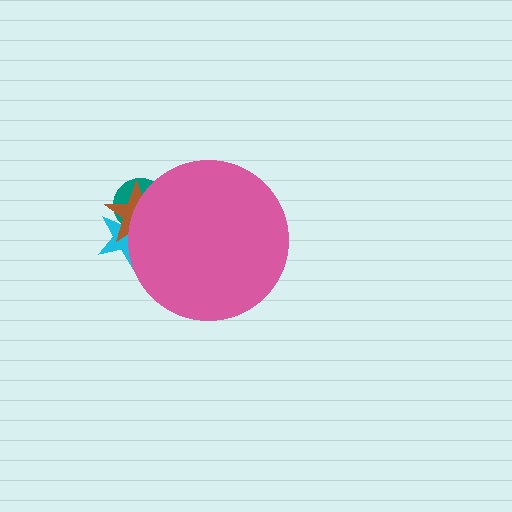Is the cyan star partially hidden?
Yes, the cyan star is partially hidden behind the pink circle.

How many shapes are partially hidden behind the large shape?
3 shapes are partially hidden.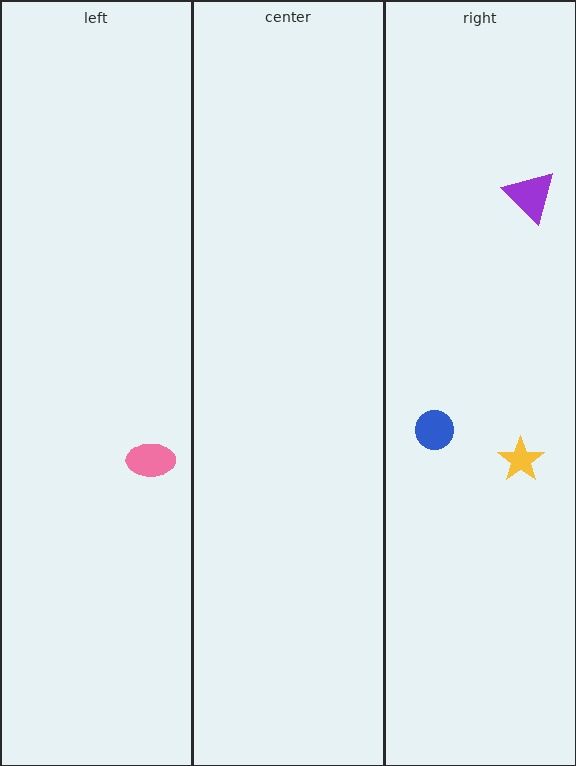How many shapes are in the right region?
3.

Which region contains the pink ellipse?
The left region.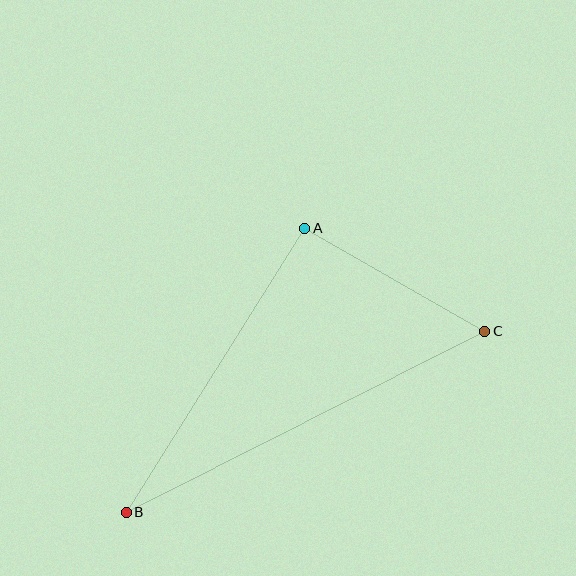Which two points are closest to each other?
Points A and C are closest to each other.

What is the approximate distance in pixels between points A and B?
The distance between A and B is approximately 336 pixels.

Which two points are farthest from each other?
Points B and C are farthest from each other.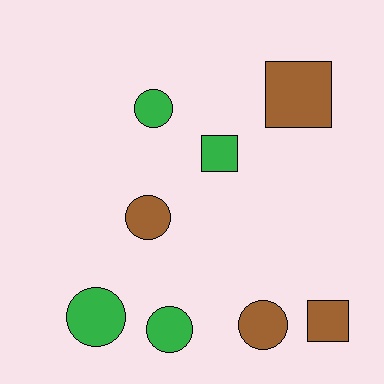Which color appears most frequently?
Green, with 4 objects.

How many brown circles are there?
There are 2 brown circles.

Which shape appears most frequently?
Circle, with 5 objects.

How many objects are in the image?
There are 8 objects.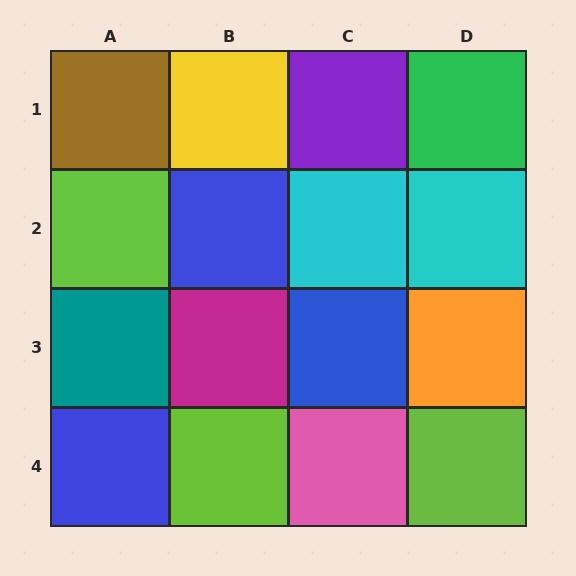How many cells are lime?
3 cells are lime.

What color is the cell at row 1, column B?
Yellow.